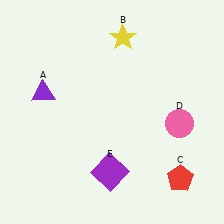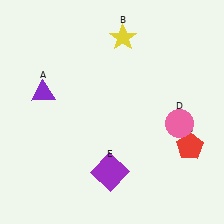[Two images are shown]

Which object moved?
The red pentagon (C) moved up.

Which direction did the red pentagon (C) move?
The red pentagon (C) moved up.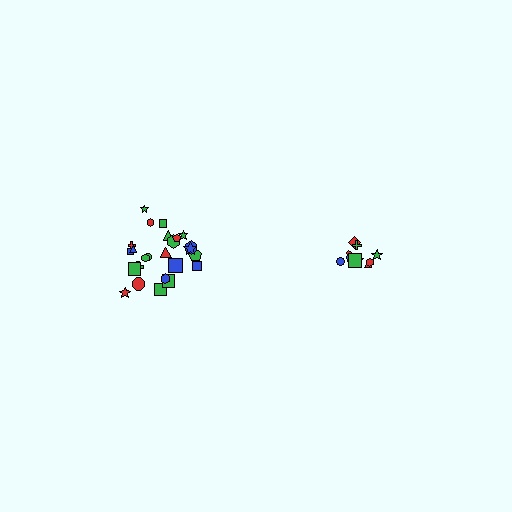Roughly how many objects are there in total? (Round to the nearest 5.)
Roughly 35 objects in total.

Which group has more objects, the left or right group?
The left group.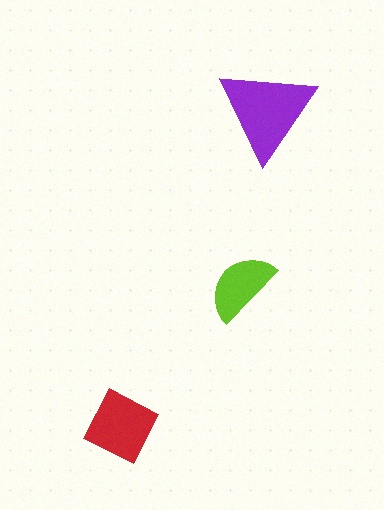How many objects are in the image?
There are 3 objects in the image.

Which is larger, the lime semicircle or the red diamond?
The red diamond.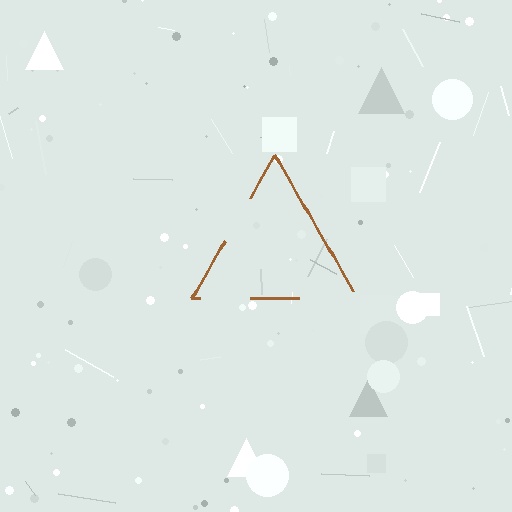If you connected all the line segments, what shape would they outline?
They would outline a triangle.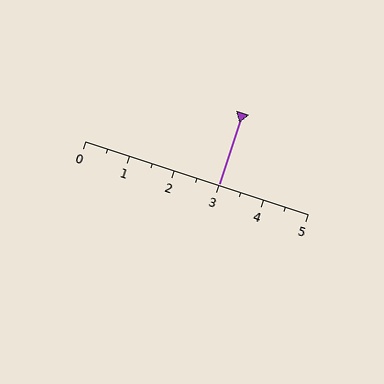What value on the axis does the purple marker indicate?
The marker indicates approximately 3.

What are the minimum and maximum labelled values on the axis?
The axis runs from 0 to 5.